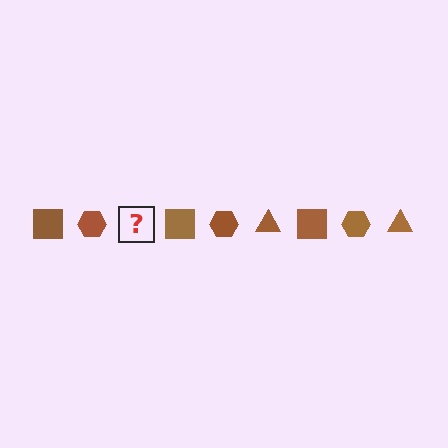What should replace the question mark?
The question mark should be replaced with a brown triangle.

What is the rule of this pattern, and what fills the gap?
The rule is that the pattern cycles through square, hexagon, triangle shapes in brown. The gap should be filled with a brown triangle.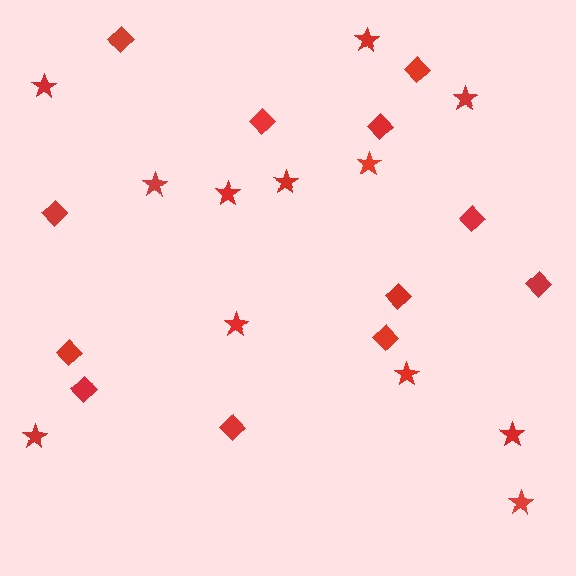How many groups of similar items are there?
There are 2 groups: one group of diamonds (12) and one group of stars (12).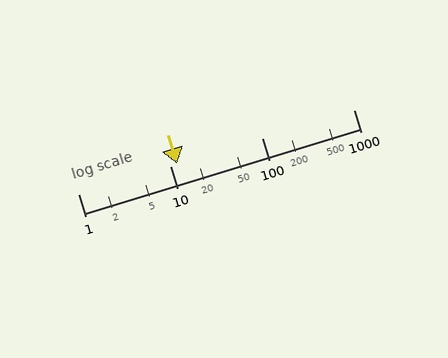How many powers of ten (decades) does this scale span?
The scale spans 3 decades, from 1 to 1000.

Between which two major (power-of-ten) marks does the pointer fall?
The pointer is between 10 and 100.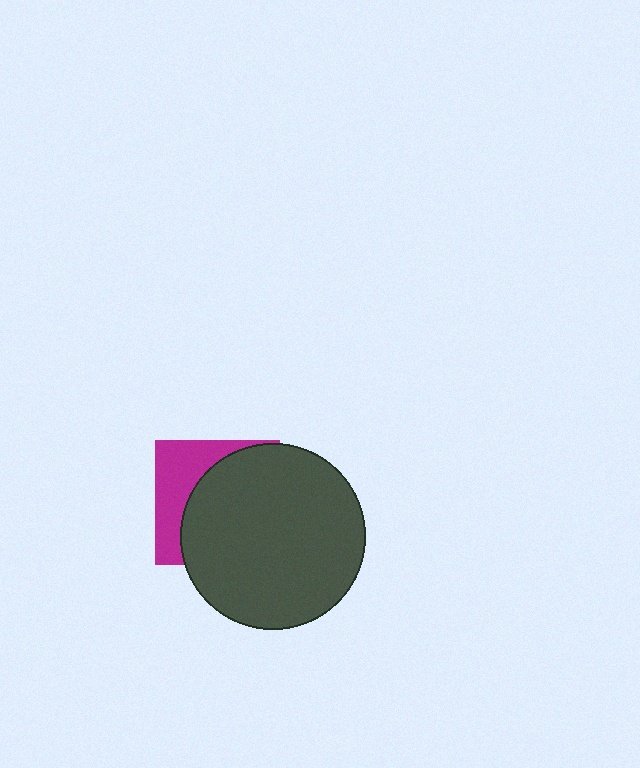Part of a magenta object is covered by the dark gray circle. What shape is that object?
It is a square.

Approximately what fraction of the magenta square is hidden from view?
Roughly 66% of the magenta square is hidden behind the dark gray circle.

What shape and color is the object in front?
The object in front is a dark gray circle.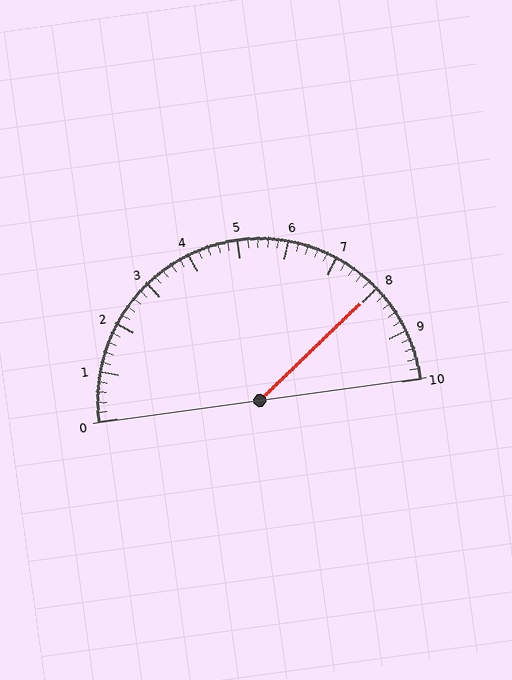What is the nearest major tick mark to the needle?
The nearest major tick mark is 8.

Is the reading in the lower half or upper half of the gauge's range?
The reading is in the upper half of the range (0 to 10).